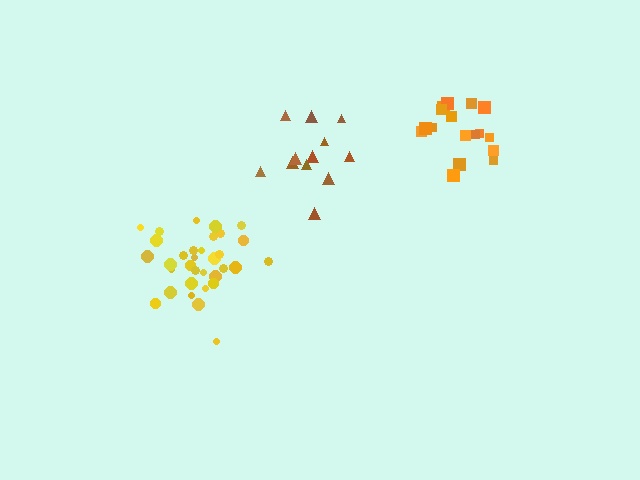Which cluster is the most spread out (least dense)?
Brown.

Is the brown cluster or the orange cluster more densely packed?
Orange.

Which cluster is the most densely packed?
Yellow.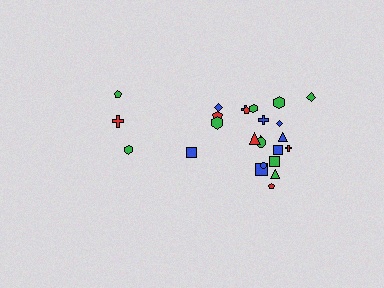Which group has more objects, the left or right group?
The right group.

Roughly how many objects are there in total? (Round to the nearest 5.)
Roughly 25 objects in total.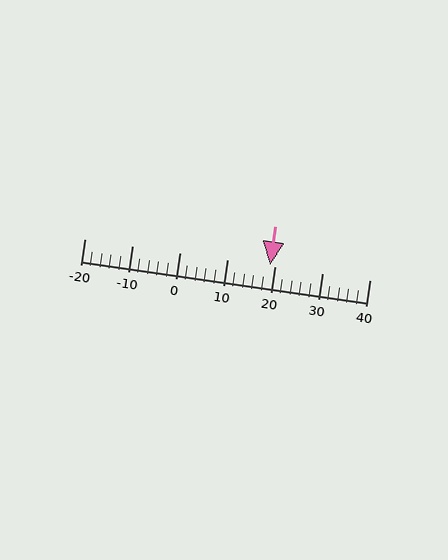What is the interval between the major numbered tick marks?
The major tick marks are spaced 10 units apart.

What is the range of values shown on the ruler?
The ruler shows values from -20 to 40.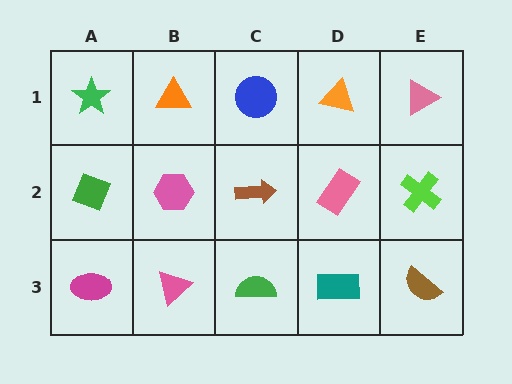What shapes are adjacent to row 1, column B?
A pink hexagon (row 2, column B), a green star (row 1, column A), a blue circle (row 1, column C).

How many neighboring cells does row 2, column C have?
4.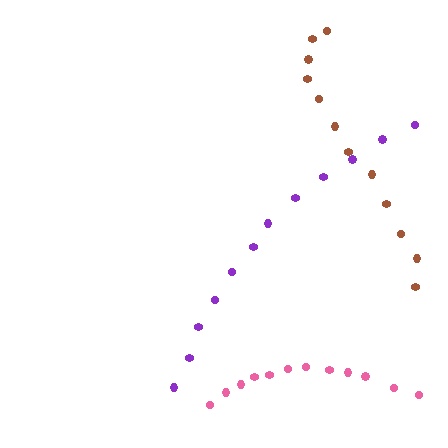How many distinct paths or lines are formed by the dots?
There are 3 distinct paths.